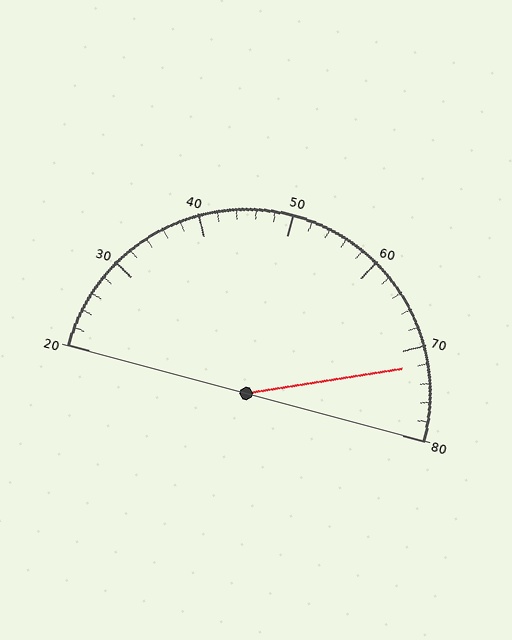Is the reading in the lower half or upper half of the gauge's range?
The reading is in the upper half of the range (20 to 80).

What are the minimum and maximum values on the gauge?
The gauge ranges from 20 to 80.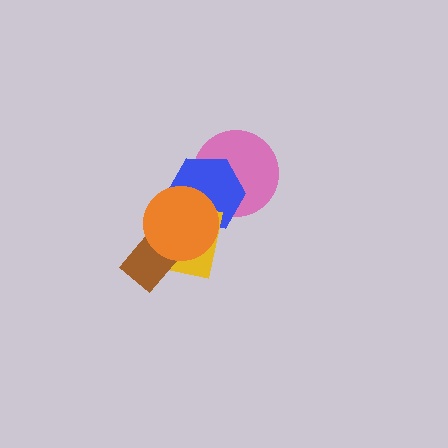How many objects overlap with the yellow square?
3 objects overlap with the yellow square.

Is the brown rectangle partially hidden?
Yes, it is partially covered by another shape.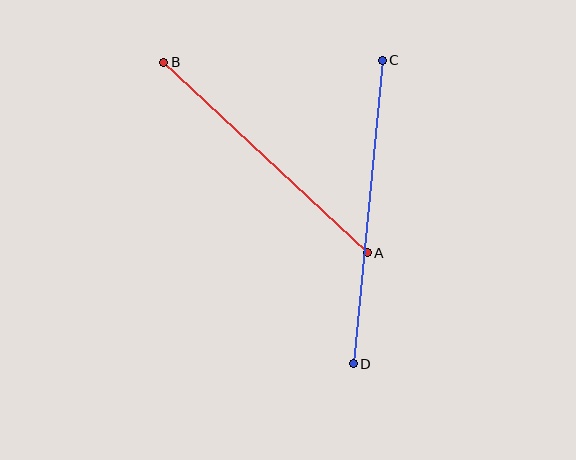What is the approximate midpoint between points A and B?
The midpoint is at approximately (266, 157) pixels.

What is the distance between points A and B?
The distance is approximately 279 pixels.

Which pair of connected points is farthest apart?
Points C and D are farthest apart.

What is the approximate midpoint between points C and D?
The midpoint is at approximately (368, 212) pixels.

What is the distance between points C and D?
The distance is approximately 305 pixels.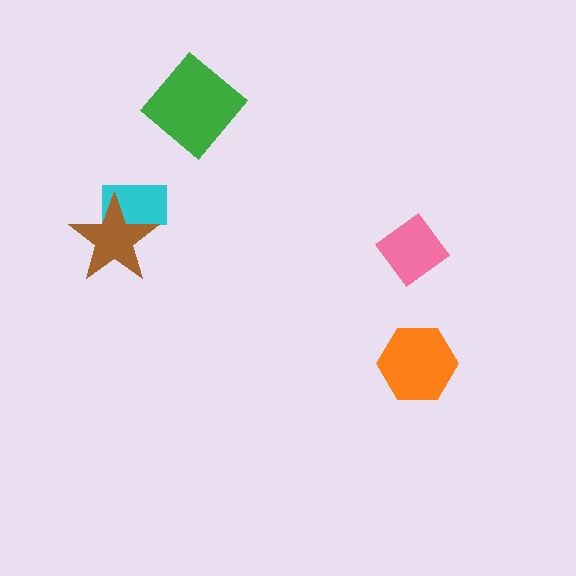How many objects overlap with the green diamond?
0 objects overlap with the green diamond.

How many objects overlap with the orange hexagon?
0 objects overlap with the orange hexagon.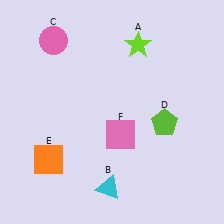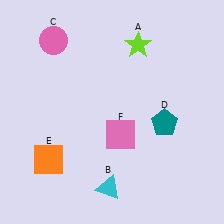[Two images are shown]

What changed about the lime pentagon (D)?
In Image 1, D is lime. In Image 2, it changed to teal.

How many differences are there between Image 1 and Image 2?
There is 1 difference between the two images.